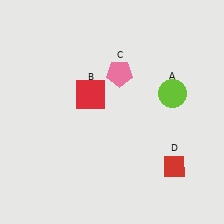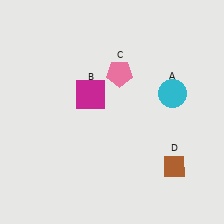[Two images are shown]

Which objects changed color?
A changed from lime to cyan. B changed from red to magenta. D changed from red to brown.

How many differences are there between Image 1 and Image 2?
There are 3 differences between the two images.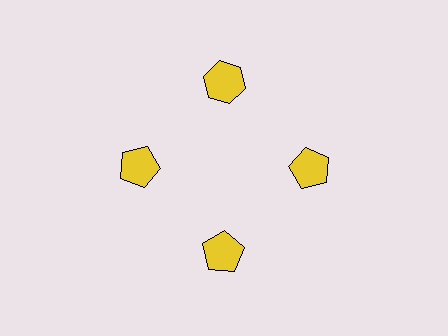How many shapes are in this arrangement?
There are 4 shapes arranged in a ring pattern.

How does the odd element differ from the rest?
It has a different shape: hexagon instead of pentagon.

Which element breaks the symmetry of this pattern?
The yellow hexagon at roughly the 12 o'clock position breaks the symmetry. All other shapes are yellow pentagons.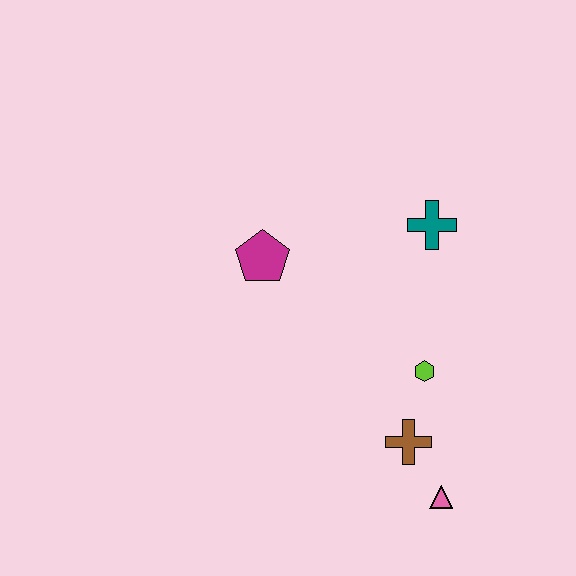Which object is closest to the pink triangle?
The brown cross is closest to the pink triangle.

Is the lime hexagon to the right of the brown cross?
Yes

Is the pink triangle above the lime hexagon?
No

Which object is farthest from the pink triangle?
The magenta pentagon is farthest from the pink triangle.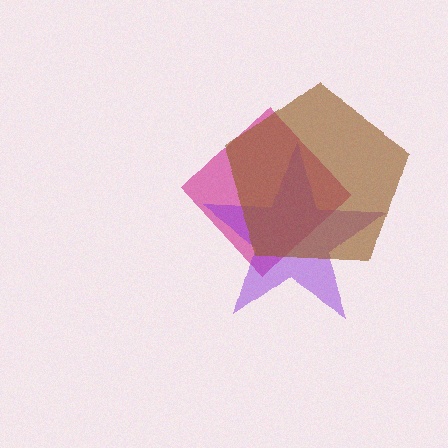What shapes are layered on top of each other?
The layered shapes are: a magenta diamond, a purple star, a brown pentagon.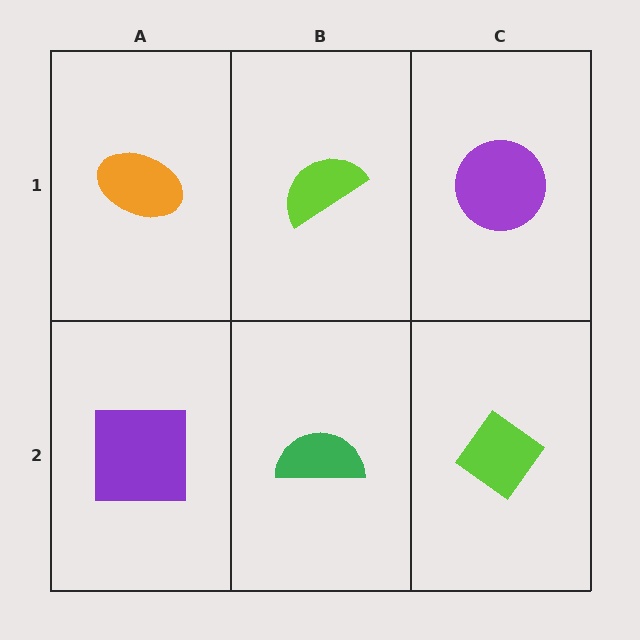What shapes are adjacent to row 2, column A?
An orange ellipse (row 1, column A), a green semicircle (row 2, column B).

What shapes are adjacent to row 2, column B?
A lime semicircle (row 1, column B), a purple square (row 2, column A), a lime diamond (row 2, column C).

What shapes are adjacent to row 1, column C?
A lime diamond (row 2, column C), a lime semicircle (row 1, column B).